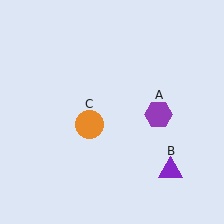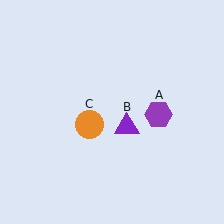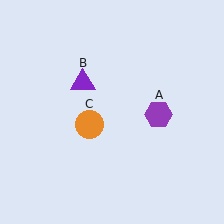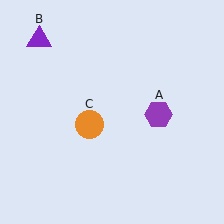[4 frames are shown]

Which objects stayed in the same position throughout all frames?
Purple hexagon (object A) and orange circle (object C) remained stationary.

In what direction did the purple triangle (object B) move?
The purple triangle (object B) moved up and to the left.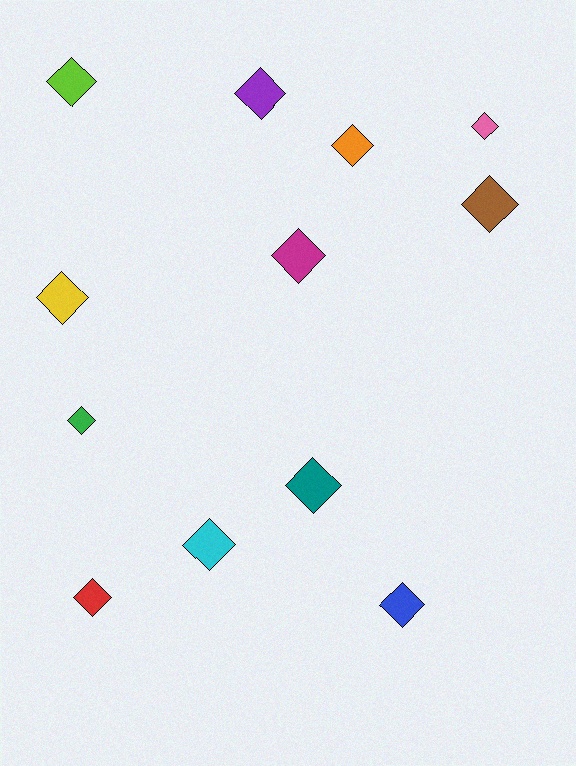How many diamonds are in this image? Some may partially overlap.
There are 12 diamonds.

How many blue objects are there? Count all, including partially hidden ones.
There is 1 blue object.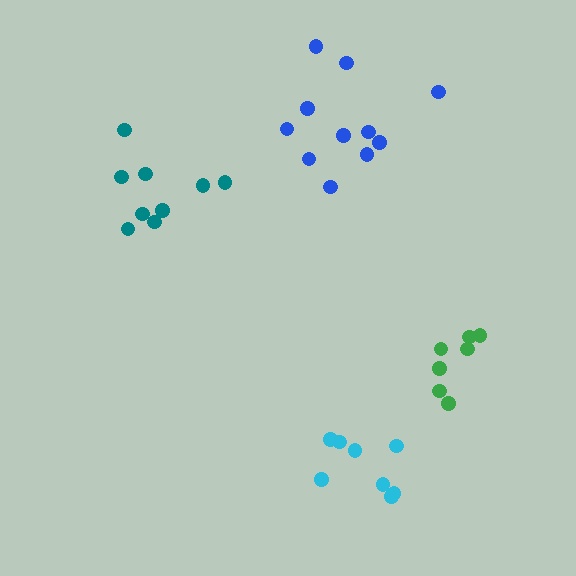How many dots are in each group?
Group 1: 11 dots, Group 2: 8 dots, Group 3: 9 dots, Group 4: 7 dots (35 total).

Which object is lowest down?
The cyan cluster is bottommost.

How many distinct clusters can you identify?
There are 4 distinct clusters.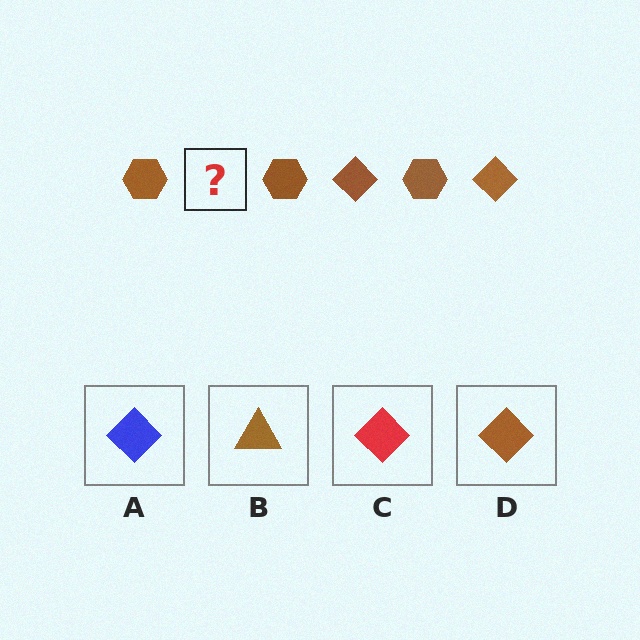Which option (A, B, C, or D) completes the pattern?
D.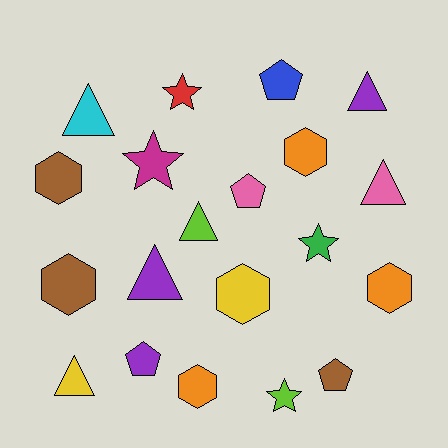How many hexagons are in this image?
There are 6 hexagons.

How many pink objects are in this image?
There are 2 pink objects.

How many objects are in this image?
There are 20 objects.